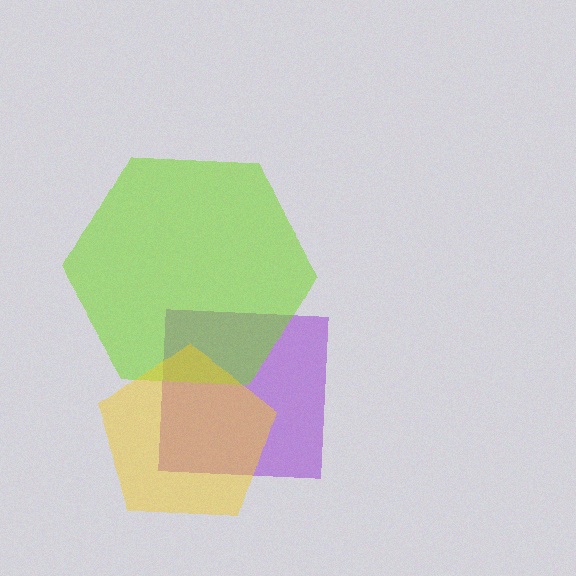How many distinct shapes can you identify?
There are 3 distinct shapes: a purple square, a lime hexagon, a yellow pentagon.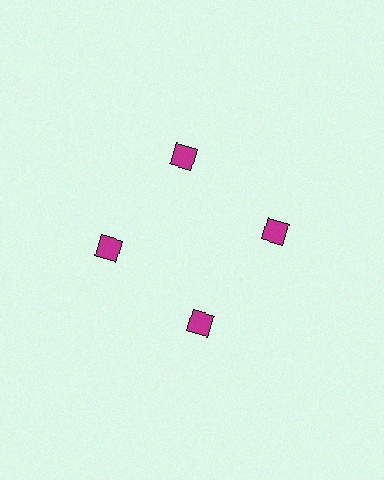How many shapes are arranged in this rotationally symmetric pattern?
There are 4 shapes, arranged in 4 groups of 1.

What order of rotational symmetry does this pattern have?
This pattern has 4-fold rotational symmetry.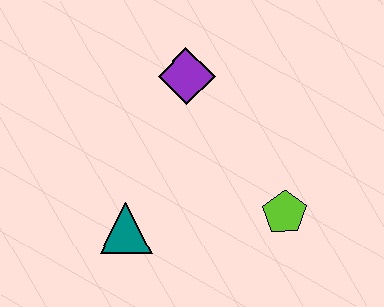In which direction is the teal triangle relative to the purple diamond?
The teal triangle is below the purple diamond.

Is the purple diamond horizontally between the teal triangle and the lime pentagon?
Yes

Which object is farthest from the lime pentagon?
The purple diamond is farthest from the lime pentagon.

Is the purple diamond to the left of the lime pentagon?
Yes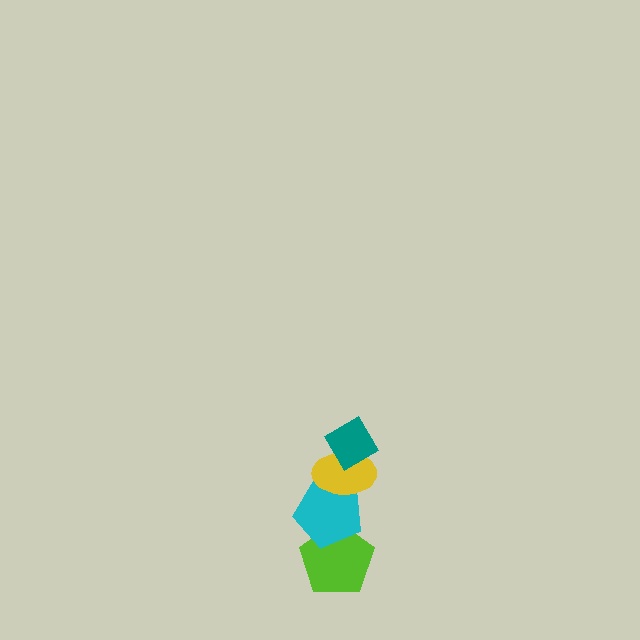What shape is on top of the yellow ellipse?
The teal diamond is on top of the yellow ellipse.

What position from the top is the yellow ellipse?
The yellow ellipse is 2nd from the top.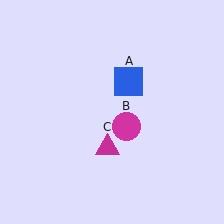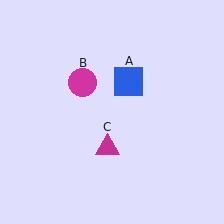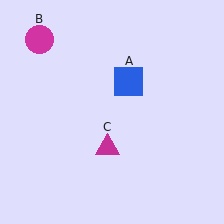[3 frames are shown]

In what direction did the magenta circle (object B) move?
The magenta circle (object B) moved up and to the left.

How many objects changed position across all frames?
1 object changed position: magenta circle (object B).